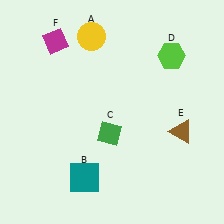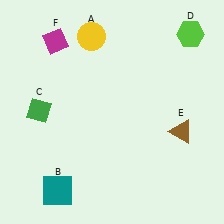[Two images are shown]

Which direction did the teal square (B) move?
The teal square (B) moved left.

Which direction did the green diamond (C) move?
The green diamond (C) moved left.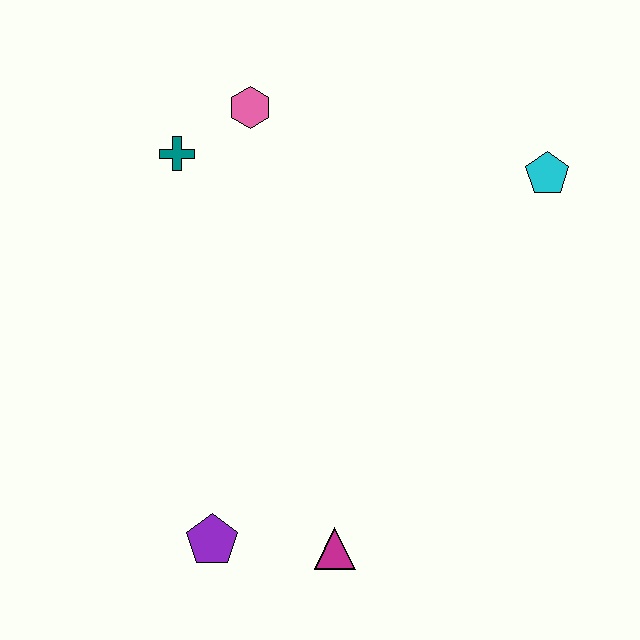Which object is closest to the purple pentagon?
The magenta triangle is closest to the purple pentagon.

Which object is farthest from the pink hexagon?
The magenta triangle is farthest from the pink hexagon.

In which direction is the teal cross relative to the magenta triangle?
The teal cross is above the magenta triangle.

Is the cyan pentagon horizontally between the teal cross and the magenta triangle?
No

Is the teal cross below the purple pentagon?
No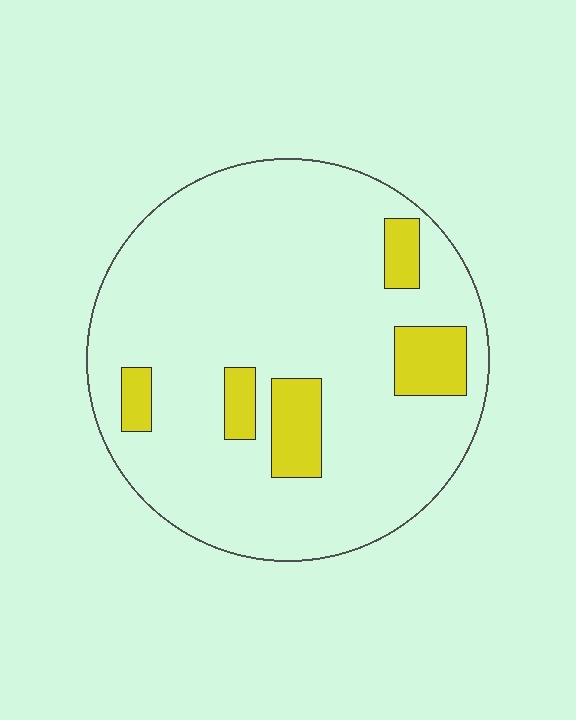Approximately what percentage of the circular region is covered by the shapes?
Approximately 15%.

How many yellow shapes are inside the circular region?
5.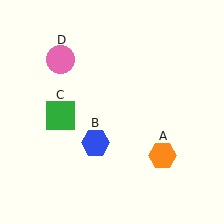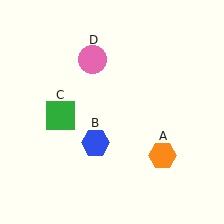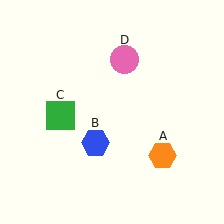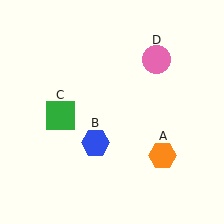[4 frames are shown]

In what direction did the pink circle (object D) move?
The pink circle (object D) moved right.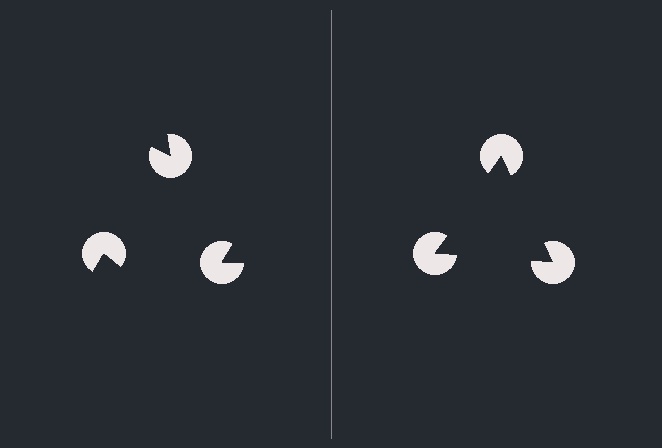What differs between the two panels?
The pac-man discs are positioned identically on both sides; only the wedge orientations differ. On the right they align to a triangle; on the left they are misaligned.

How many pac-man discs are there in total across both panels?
6 — 3 on each side.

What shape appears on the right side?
An illusory triangle.